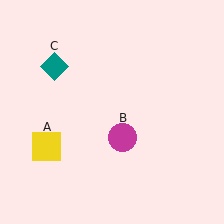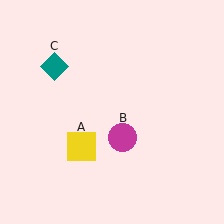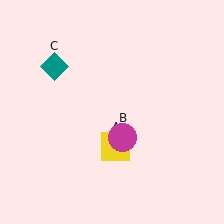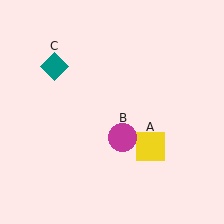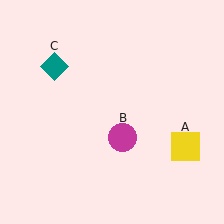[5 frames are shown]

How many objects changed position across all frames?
1 object changed position: yellow square (object A).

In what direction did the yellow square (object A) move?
The yellow square (object A) moved right.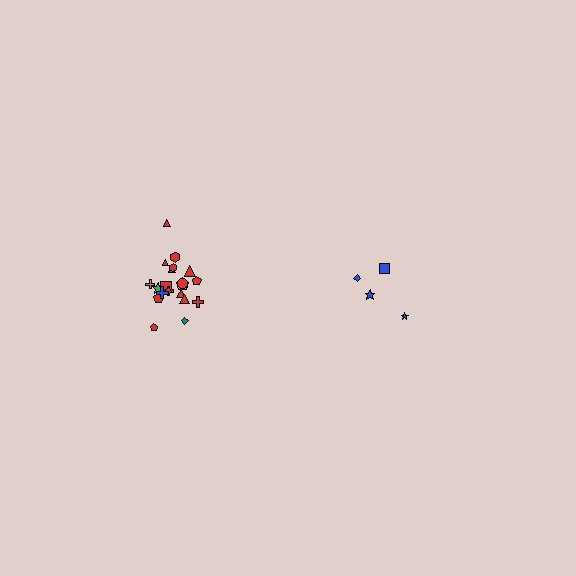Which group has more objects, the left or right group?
The left group.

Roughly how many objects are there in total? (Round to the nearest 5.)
Roughly 25 objects in total.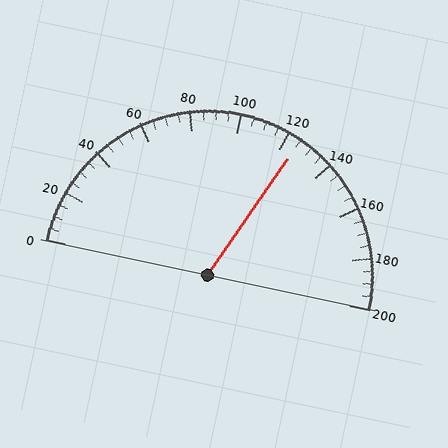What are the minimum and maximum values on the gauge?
The gauge ranges from 0 to 200.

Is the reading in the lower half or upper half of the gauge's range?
The reading is in the upper half of the range (0 to 200).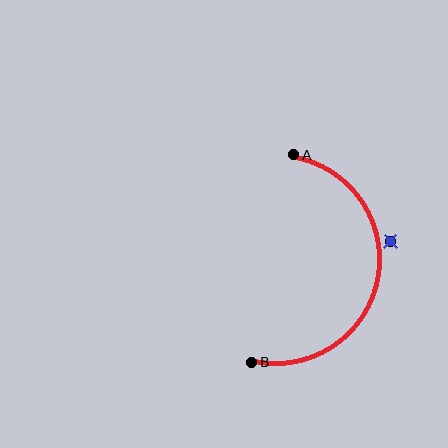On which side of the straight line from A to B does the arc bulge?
The arc bulges to the right of the straight line connecting A and B.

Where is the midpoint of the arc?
The arc midpoint is the point on the curve farthest from the straight line joining A and B. It sits to the right of that line.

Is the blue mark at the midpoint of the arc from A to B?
No — the blue mark does not lie on the arc at all. It sits slightly outside the curve.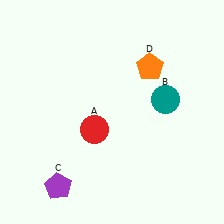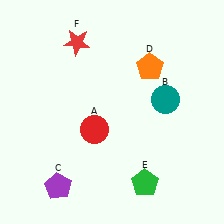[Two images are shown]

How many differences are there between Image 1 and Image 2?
There are 2 differences between the two images.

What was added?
A green pentagon (E), a red star (F) were added in Image 2.